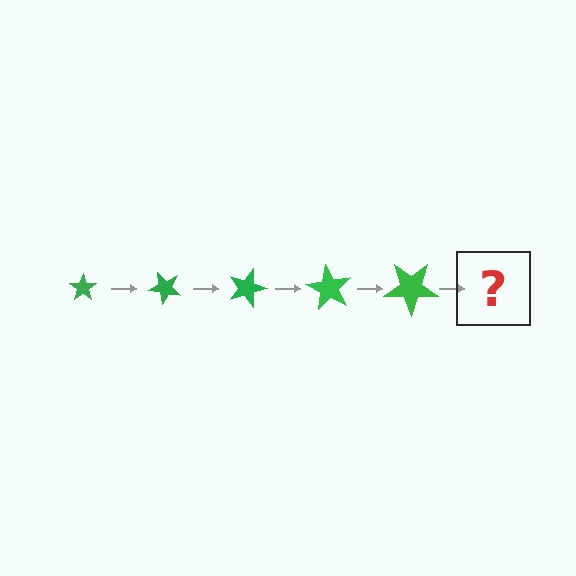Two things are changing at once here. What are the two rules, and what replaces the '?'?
The two rules are that the star grows larger each step and it rotates 45 degrees each step. The '?' should be a star, larger than the previous one and rotated 225 degrees from the start.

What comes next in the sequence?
The next element should be a star, larger than the previous one and rotated 225 degrees from the start.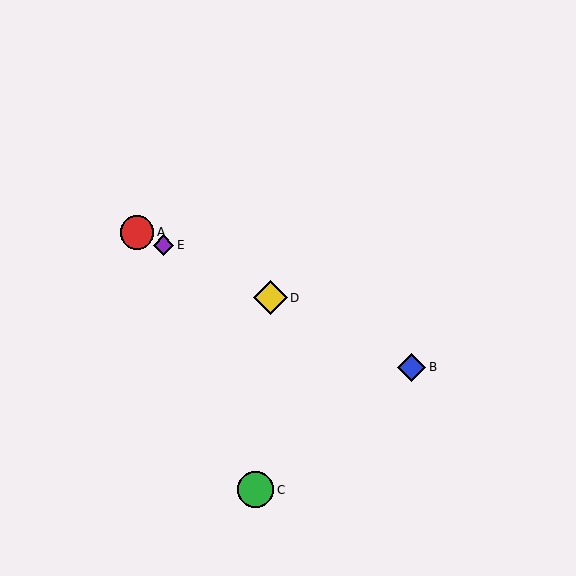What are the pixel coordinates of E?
Object E is at (164, 245).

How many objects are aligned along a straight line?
4 objects (A, B, D, E) are aligned along a straight line.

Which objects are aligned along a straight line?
Objects A, B, D, E are aligned along a straight line.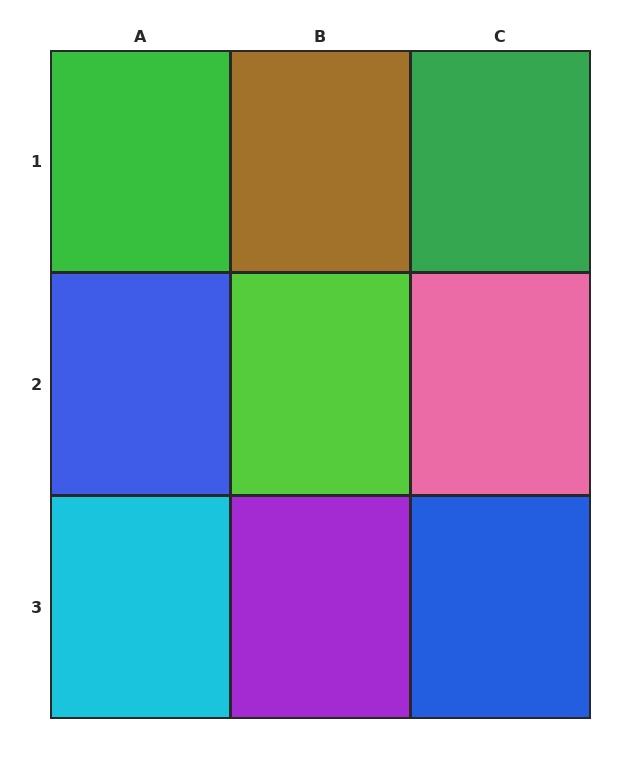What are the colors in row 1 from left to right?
Green, brown, green.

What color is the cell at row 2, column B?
Lime.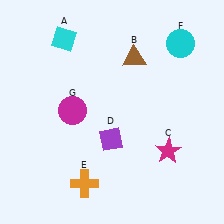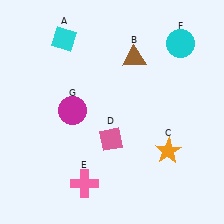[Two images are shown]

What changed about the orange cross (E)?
In Image 1, E is orange. In Image 2, it changed to pink.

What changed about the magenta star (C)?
In Image 1, C is magenta. In Image 2, it changed to orange.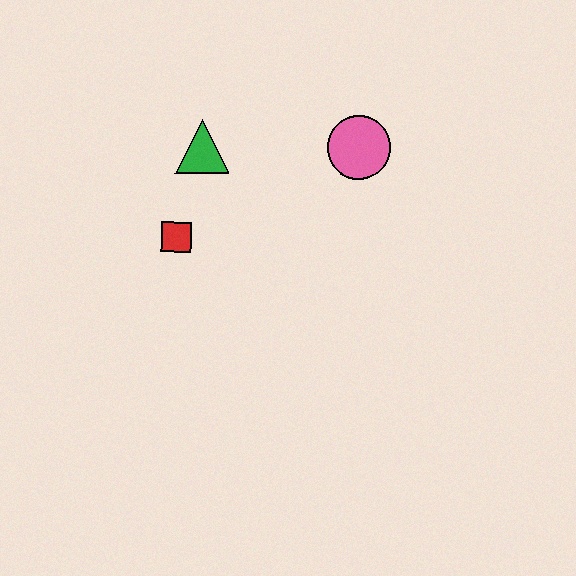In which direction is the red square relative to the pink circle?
The red square is to the left of the pink circle.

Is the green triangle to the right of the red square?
Yes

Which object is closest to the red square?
The green triangle is closest to the red square.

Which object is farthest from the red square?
The pink circle is farthest from the red square.